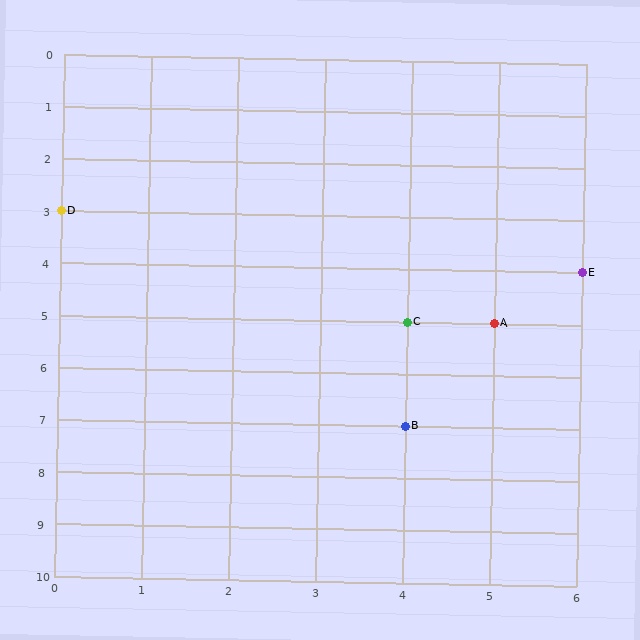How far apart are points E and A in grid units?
Points E and A are 1 column and 1 row apart (about 1.4 grid units diagonally).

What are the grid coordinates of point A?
Point A is at grid coordinates (5, 5).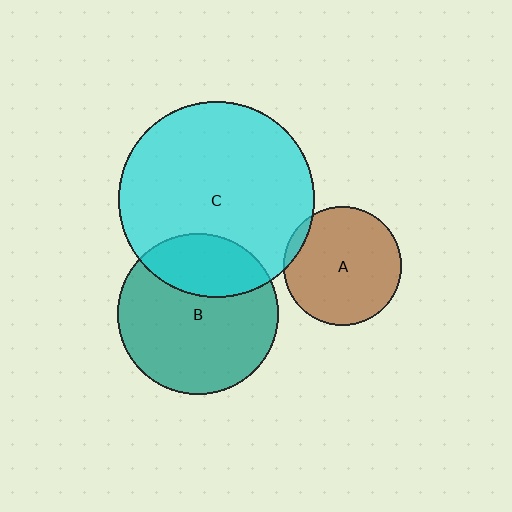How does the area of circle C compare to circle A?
Approximately 2.7 times.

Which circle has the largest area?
Circle C (cyan).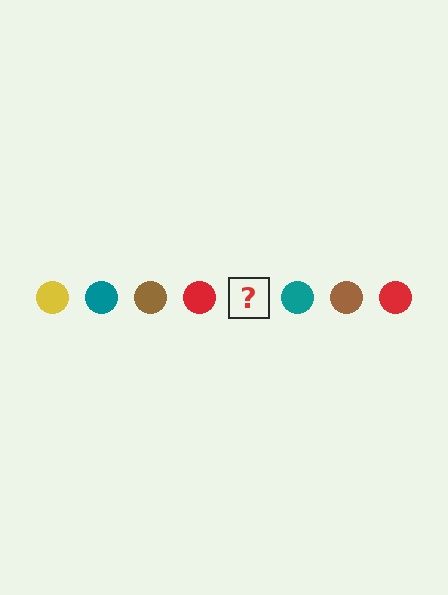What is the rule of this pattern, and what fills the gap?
The rule is that the pattern cycles through yellow, teal, brown, red circles. The gap should be filled with a yellow circle.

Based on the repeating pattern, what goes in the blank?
The blank should be a yellow circle.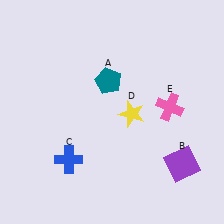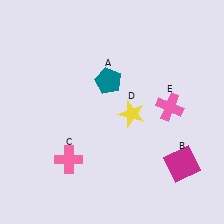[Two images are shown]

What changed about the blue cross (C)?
In Image 1, C is blue. In Image 2, it changed to pink.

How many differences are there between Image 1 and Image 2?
There are 2 differences between the two images.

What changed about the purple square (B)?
In Image 1, B is purple. In Image 2, it changed to magenta.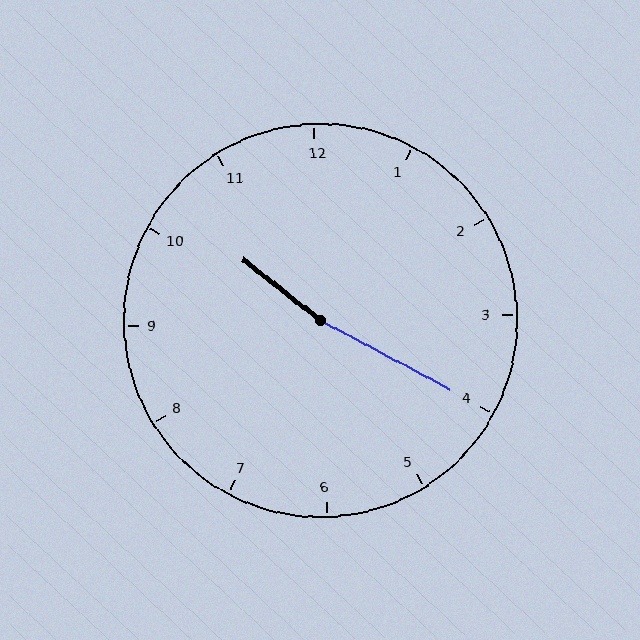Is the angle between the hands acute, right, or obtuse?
It is obtuse.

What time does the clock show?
10:20.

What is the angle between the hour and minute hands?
Approximately 170 degrees.